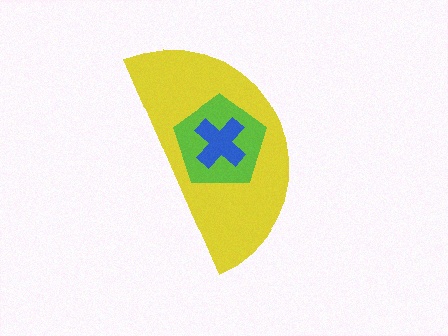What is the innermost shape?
The blue cross.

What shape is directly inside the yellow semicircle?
The lime pentagon.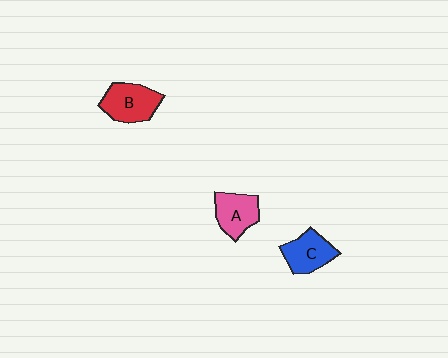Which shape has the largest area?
Shape B (red).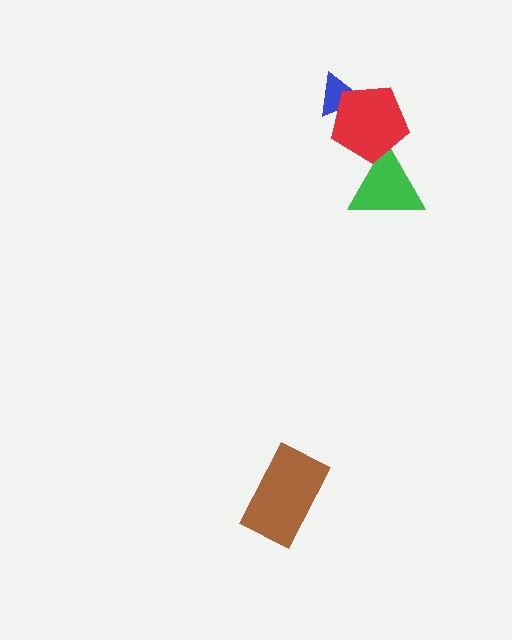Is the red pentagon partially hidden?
No, no other shape covers it.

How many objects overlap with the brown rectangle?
0 objects overlap with the brown rectangle.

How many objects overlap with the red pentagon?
2 objects overlap with the red pentagon.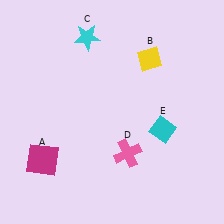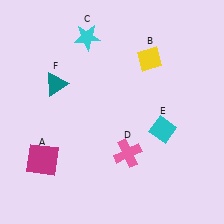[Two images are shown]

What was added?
A teal triangle (F) was added in Image 2.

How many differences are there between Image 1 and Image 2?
There is 1 difference between the two images.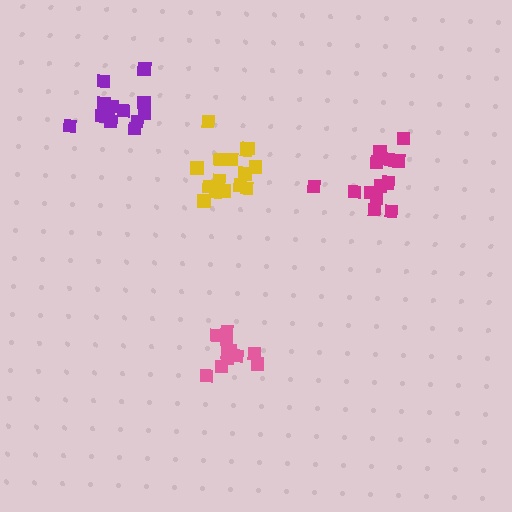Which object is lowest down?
The pink cluster is bottommost.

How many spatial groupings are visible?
There are 4 spatial groupings.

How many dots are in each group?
Group 1: 13 dots, Group 2: 11 dots, Group 3: 15 dots, Group 4: 14 dots (53 total).